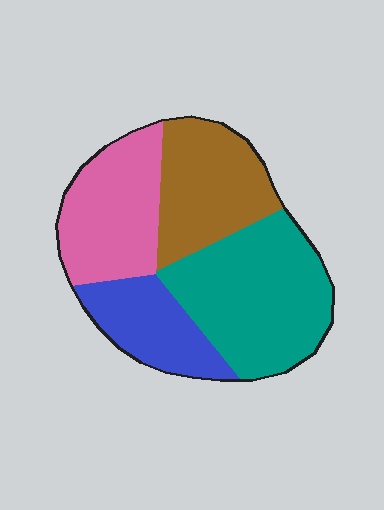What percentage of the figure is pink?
Pink takes up about one quarter (1/4) of the figure.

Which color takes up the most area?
Teal, at roughly 35%.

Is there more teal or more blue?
Teal.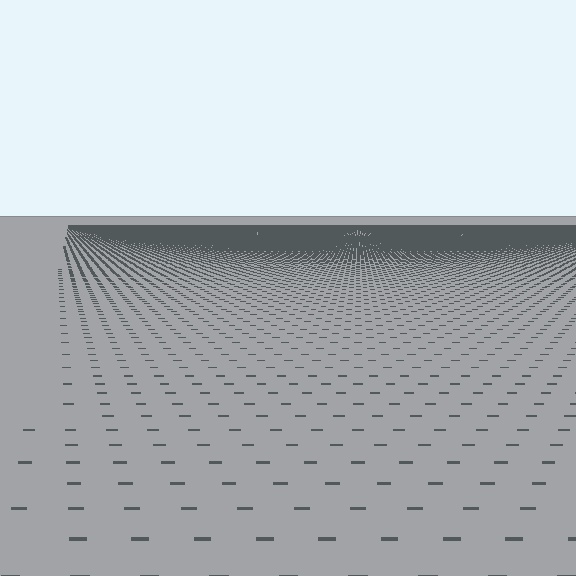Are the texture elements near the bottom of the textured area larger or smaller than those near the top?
Larger. Near the bottom, elements are closer to the viewer and appear at a bigger on-screen size.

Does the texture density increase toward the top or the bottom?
Density increases toward the top.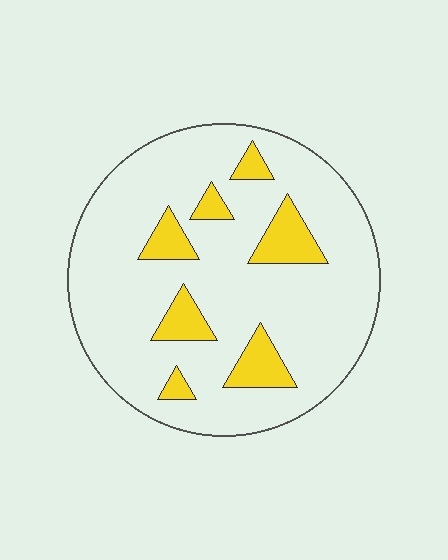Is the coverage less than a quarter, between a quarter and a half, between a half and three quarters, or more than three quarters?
Less than a quarter.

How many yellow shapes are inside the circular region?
7.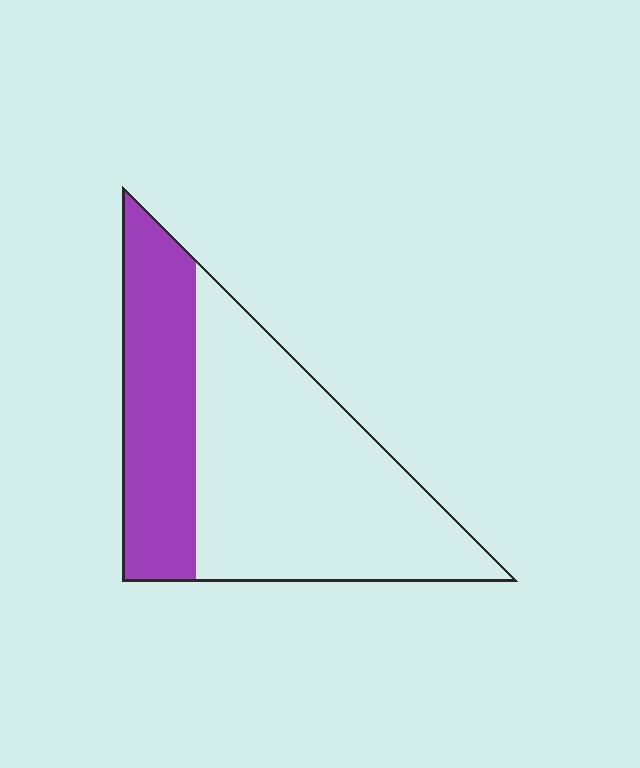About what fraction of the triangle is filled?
About one third (1/3).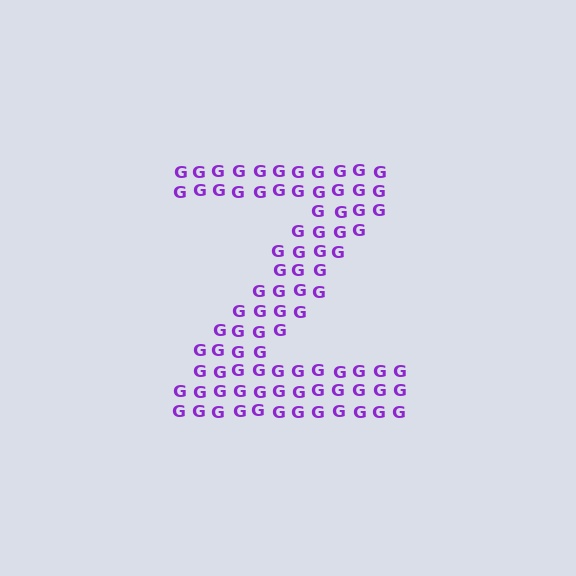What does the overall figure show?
The overall figure shows the letter Z.